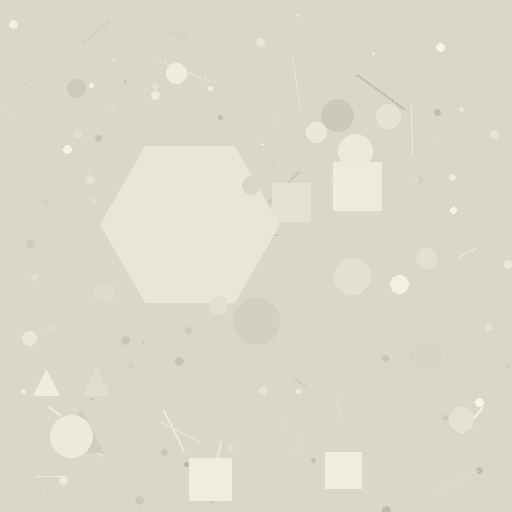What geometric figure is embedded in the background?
A hexagon is embedded in the background.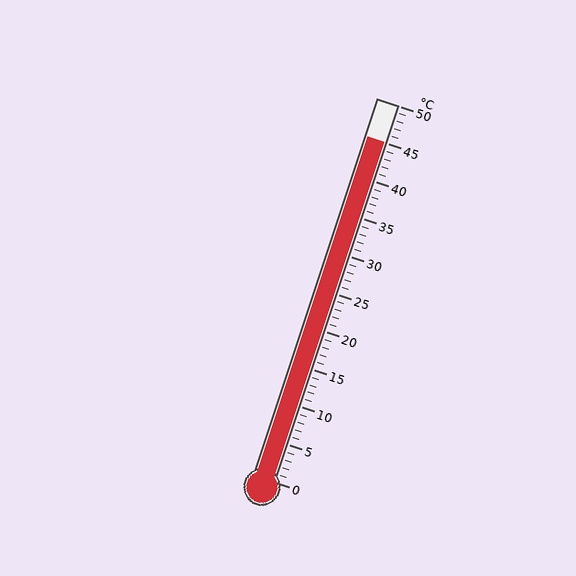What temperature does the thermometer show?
The thermometer shows approximately 45°C.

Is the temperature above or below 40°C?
The temperature is above 40°C.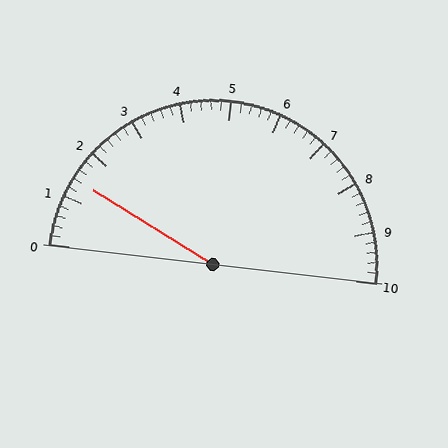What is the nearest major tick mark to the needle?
The nearest major tick mark is 1.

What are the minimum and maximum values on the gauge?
The gauge ranges from 0 to 10.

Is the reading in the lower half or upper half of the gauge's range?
The reading is in the lower half of the range (0 to 10).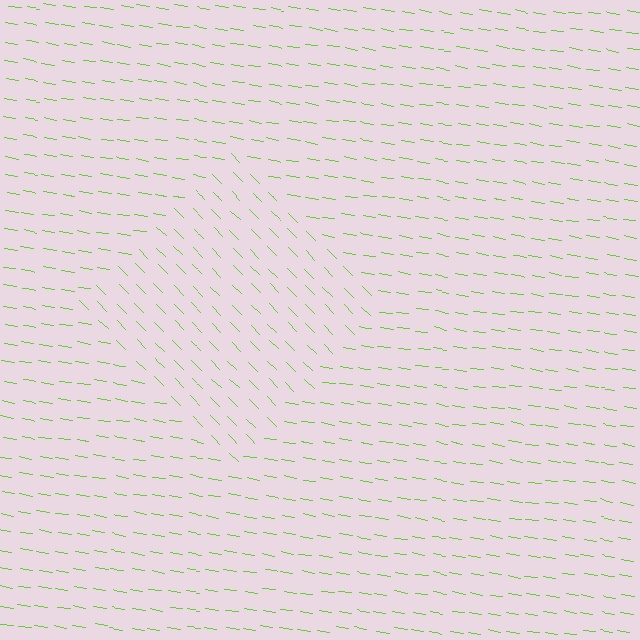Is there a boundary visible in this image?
Yes, there is a texture boundary formed by a change in line orientation.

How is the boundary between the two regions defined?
The boundary is defined purely by a change in line orientation (approximately 36 degrees difference). All lines are the same color and thickness.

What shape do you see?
I see a diamond.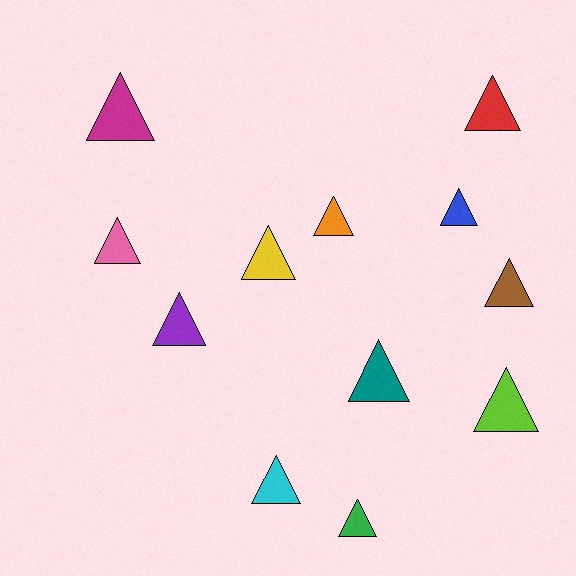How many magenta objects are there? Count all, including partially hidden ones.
There is 1 magenta object.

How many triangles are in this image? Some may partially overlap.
There are 12 triangles.